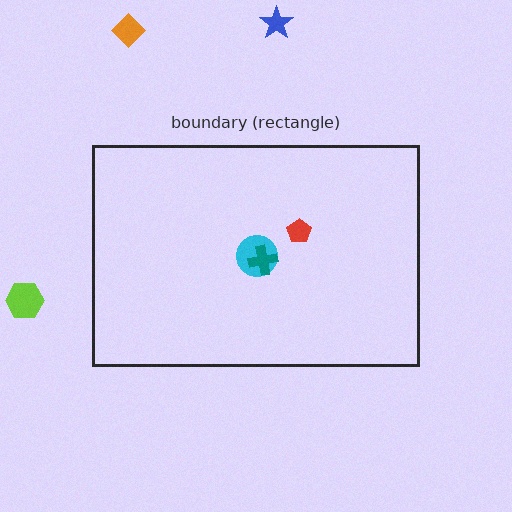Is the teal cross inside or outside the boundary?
Inside.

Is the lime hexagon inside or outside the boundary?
Outside.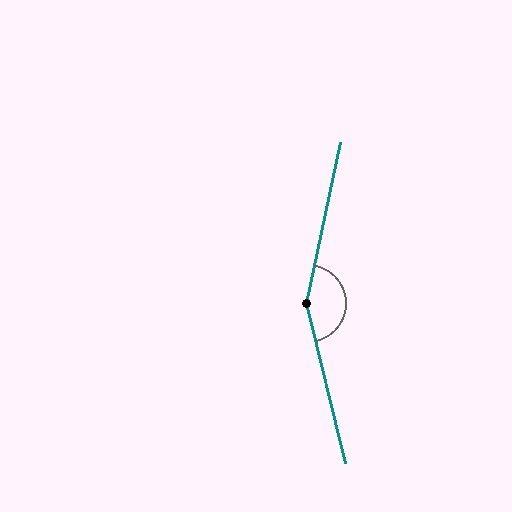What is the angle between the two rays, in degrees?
Approximately 154 degrees.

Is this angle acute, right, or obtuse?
It is obtuse.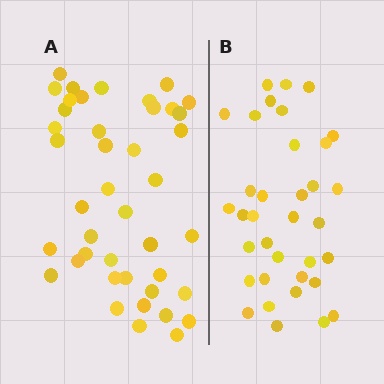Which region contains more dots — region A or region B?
Region A (the left region) has more dots.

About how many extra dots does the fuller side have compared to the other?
Region A has roughly 8 or so more dots than region B.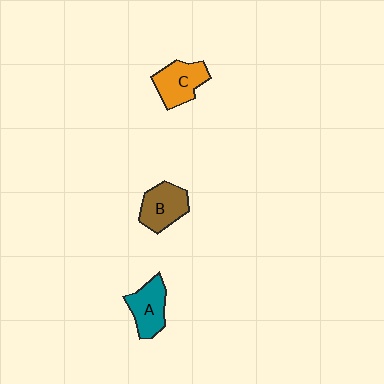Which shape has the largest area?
Shape C (orange).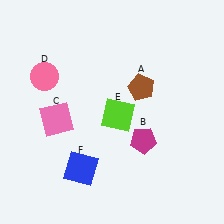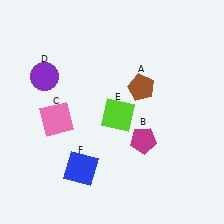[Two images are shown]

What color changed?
The circle (D) changed from pink in Image 1 to purple in Image 2.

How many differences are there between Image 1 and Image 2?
There is 1 difference between the two images.